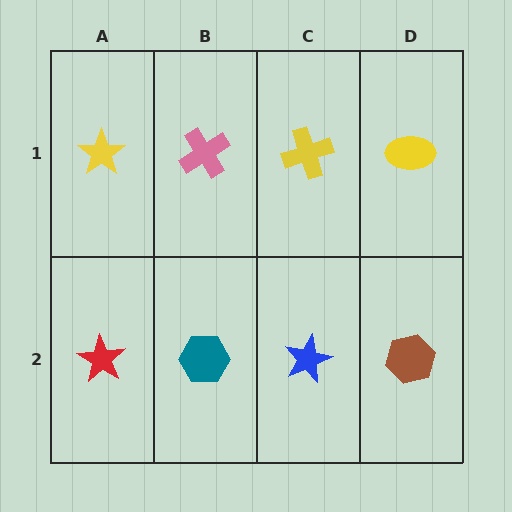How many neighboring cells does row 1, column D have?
2.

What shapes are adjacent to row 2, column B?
A pink cross (row 1, column B), a red star (row 2, column A), a blue star (row 2, column C).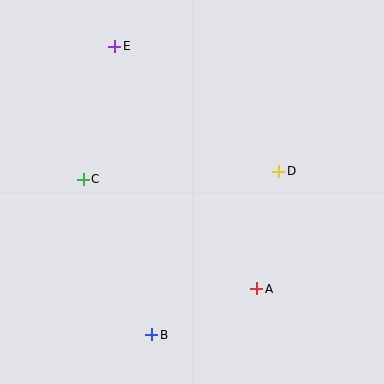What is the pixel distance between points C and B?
The distance between C and B is 170 pixels.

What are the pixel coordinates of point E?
Point E is at (115, 46).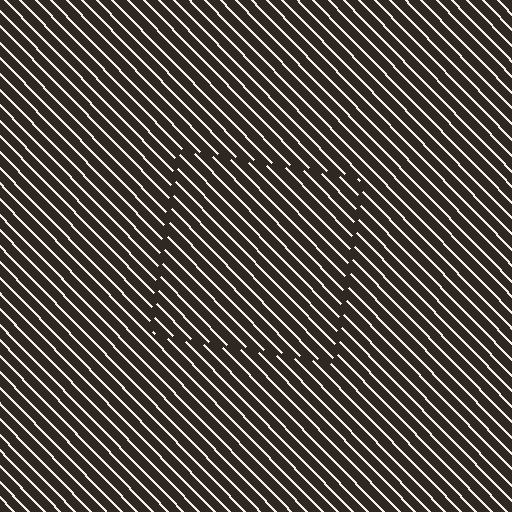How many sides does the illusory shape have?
4 sides — the line-ends trace a square.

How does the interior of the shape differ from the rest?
The interior of the shape contains the same grating, shifted by half a period — the contour is defined by the phase discontinuity where line-ends from the inner and outer gratings abut.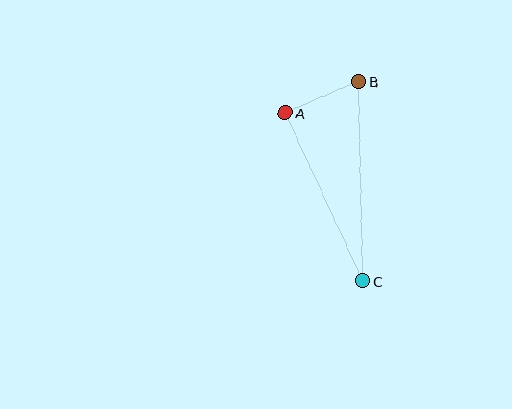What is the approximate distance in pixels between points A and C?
The distance between A and C is approximately 185 pixels.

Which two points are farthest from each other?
Points B and C are farthest from each other.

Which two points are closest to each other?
Points A and B are closest to each other.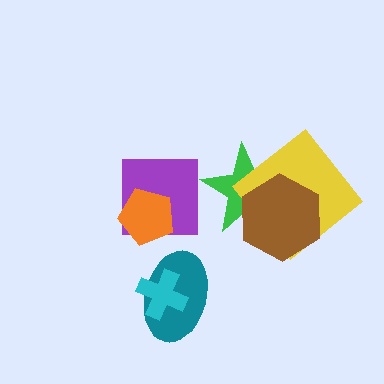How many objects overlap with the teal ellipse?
1 object overlaps with the teal ellipse.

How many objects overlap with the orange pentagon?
1 object overlaps with the orange pentagon.